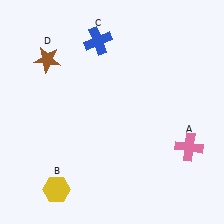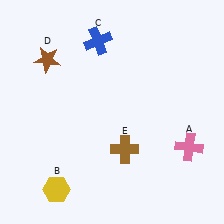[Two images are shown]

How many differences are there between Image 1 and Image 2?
There is 1 difference between the two images.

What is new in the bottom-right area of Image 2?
A brown cross (E) was added in the bottom-right area of Image 2.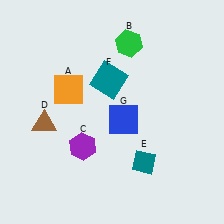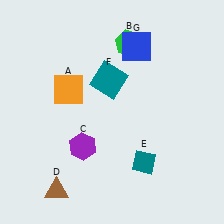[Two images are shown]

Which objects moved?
The objects that moved are: the brown triangle (D), the blue square (G).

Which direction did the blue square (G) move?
The blue square (G) moved up.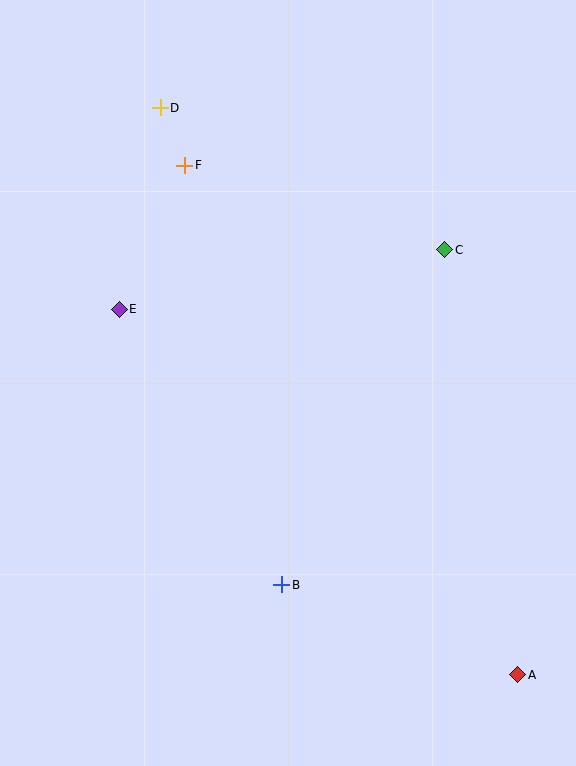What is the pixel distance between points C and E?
The distance between C and E is 331 pixels.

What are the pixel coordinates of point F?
Point F is at (185, 165).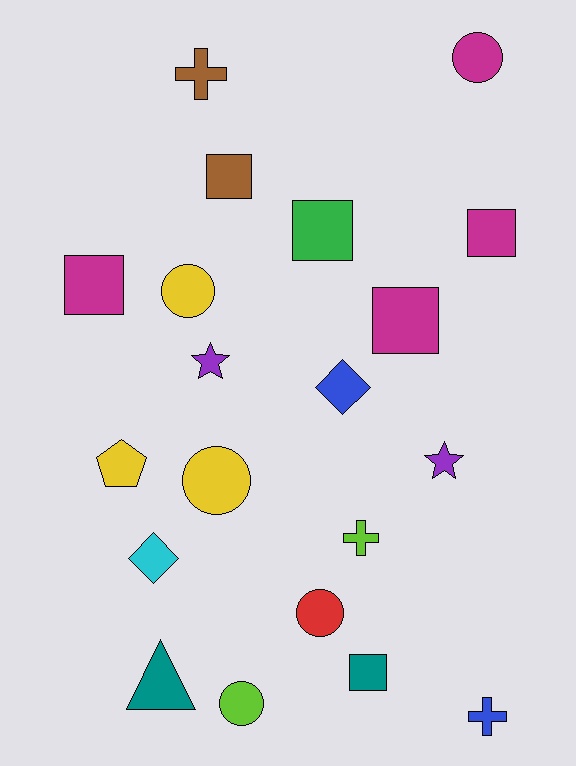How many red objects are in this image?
There is 1 red object.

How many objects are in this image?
There are 20 objects.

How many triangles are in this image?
There is 1 triangle.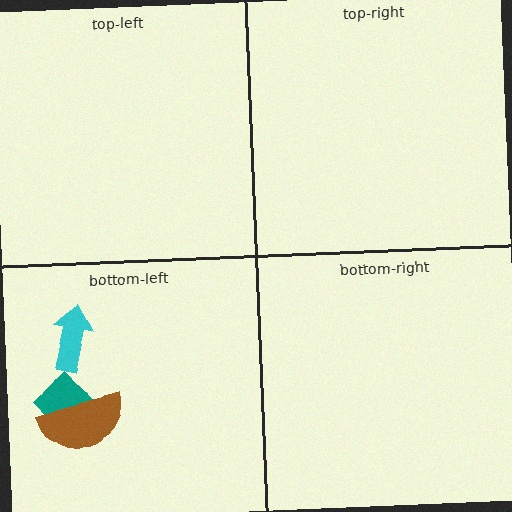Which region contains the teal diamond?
The bottom-left region.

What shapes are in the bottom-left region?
The teal diamond, the cyan arrow, the brown semicircle.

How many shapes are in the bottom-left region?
3.